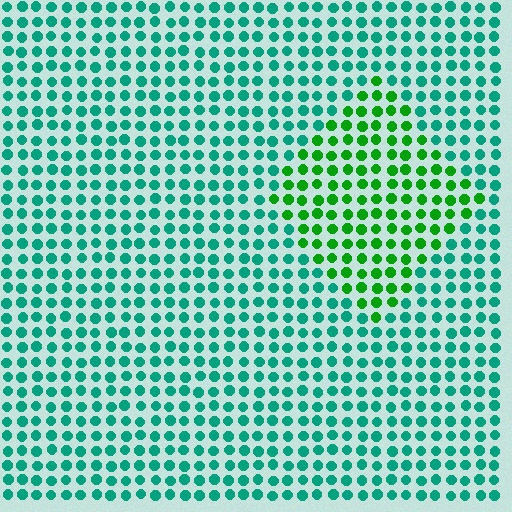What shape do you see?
I see a diamond.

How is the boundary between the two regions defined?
The boundary is defined purely by a slight shift in hue (about 44 degrees). Spacing, size, and orientation are identical on both sides.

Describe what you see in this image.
The image is filled with small teal elements in a uniform arrangement. A diamond-shaped region is visible where the elements are tinted to a slightly different hue, forming a subtle color boundary.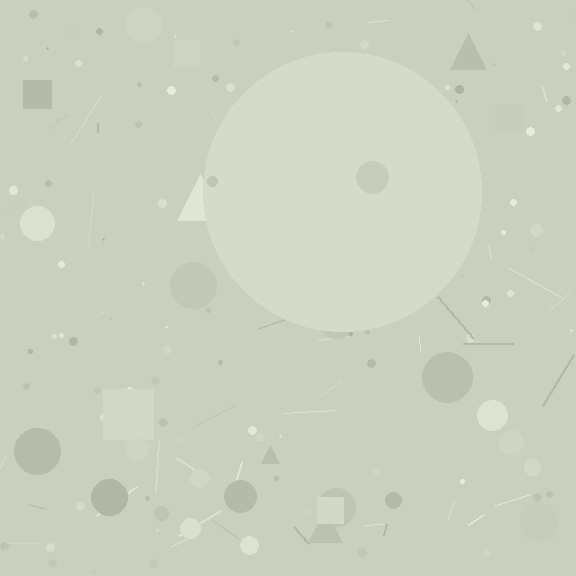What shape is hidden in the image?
A circle is hidden in the image.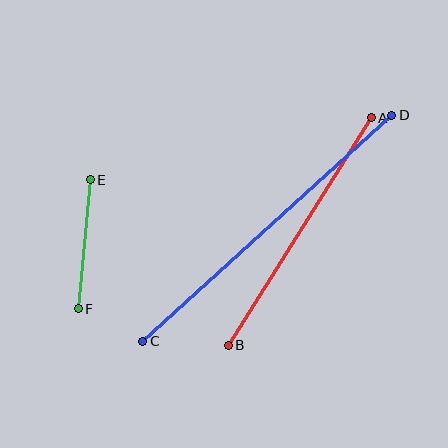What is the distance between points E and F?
The distance is approximately 129 pixels.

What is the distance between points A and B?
The distance is approximately 269 pixels.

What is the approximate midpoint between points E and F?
The midpoint is at approximately (84, 244) pixels.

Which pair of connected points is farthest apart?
Points C and D are farthest apart.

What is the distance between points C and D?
The distance is approximately 336 pixels.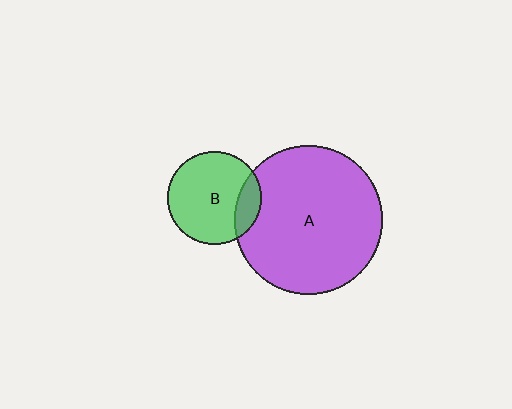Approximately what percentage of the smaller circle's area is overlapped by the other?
Approximately 15%.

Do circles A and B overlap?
Yes.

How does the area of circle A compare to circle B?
Approximately 2.5 times.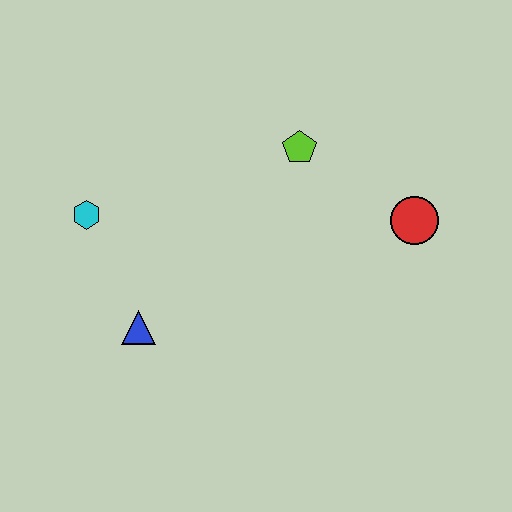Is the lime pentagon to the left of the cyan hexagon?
No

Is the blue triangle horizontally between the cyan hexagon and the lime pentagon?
Yes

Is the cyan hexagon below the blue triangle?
No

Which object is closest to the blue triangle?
The cyan hexagon is closest to the blue triangle.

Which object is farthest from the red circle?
The cyan hexagon is farthest from the red circle.